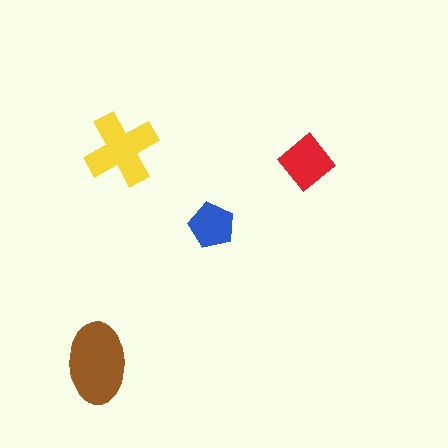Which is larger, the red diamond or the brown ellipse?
The brown ellipse.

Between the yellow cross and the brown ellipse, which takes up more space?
The brown ellipse.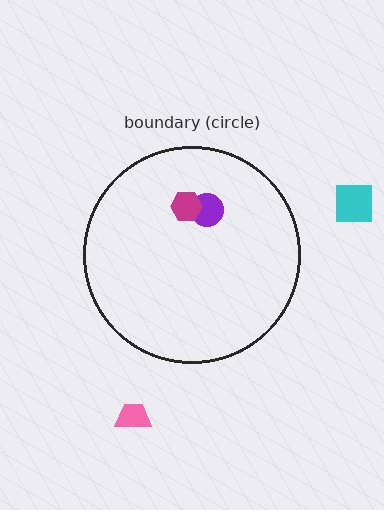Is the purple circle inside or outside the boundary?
Inside.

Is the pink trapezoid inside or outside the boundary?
Outside.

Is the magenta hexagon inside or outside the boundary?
Inside.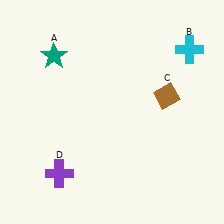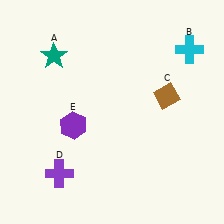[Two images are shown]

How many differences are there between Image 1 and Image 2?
There is 1 difference between the two images.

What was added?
A purple hexagon (E) was added in Image 2.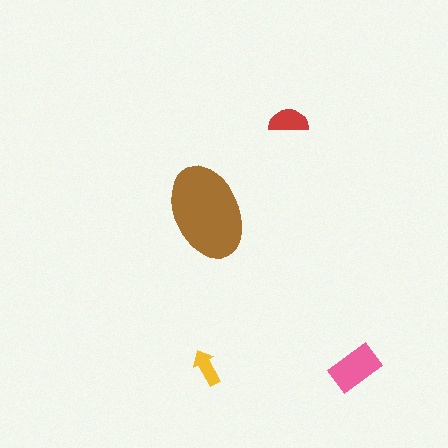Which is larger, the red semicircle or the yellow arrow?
The red semicircle.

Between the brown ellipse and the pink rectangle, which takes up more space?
The brown ellipse.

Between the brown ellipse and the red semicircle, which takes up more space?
The brown ellipse.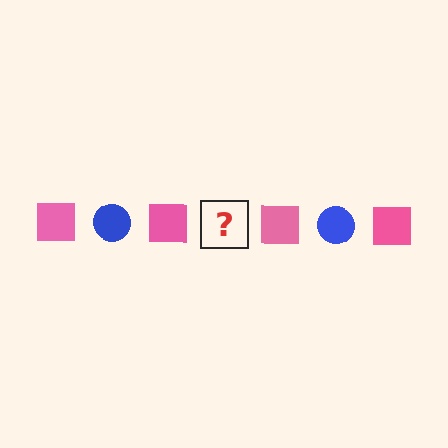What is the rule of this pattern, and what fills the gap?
The rule is that the pattern alternates between pink square and blue circle. The gap should be filled with a blue circle.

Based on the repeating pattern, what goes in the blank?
The blank should be a blue circle.